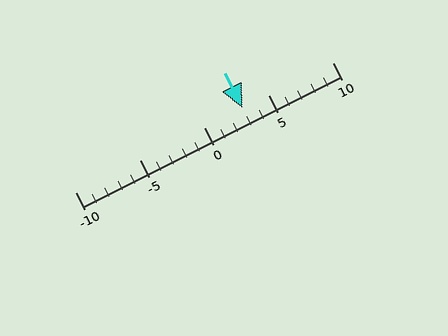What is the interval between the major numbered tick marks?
The major tick marks are spaced 5 units apart.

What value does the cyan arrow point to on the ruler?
The cyan arrow points to approximately 3.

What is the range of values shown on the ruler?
The ruler shows values from -10 to 10.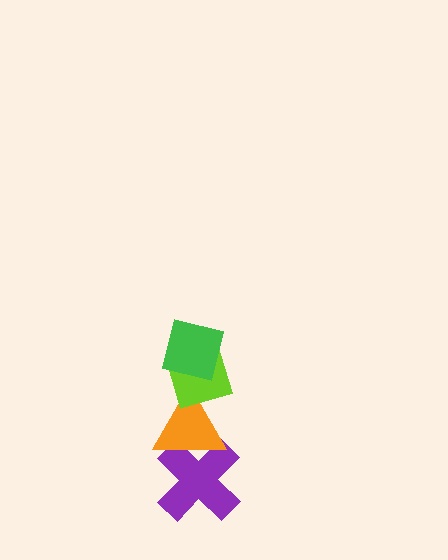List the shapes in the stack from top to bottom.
From top to bottom: the green square, the lime diamond, the orange triangle, the purple cross.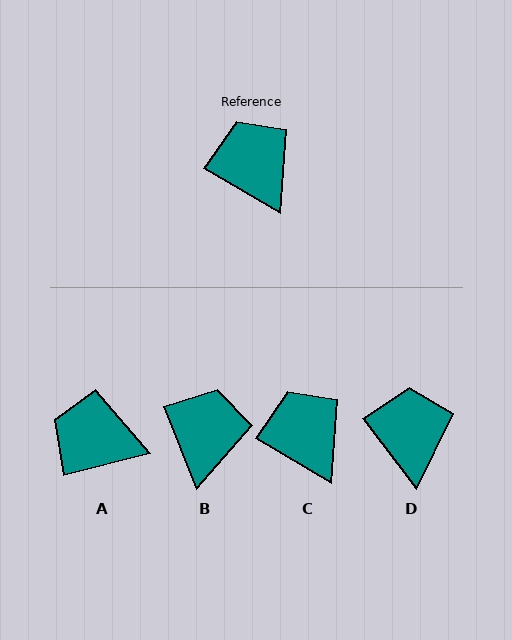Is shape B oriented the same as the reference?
No, it is off by about 38 degrees.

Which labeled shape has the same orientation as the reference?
C.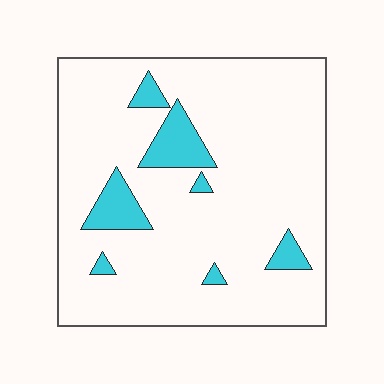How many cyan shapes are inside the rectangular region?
7.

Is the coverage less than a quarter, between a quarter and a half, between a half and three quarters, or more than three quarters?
Less than a quarter.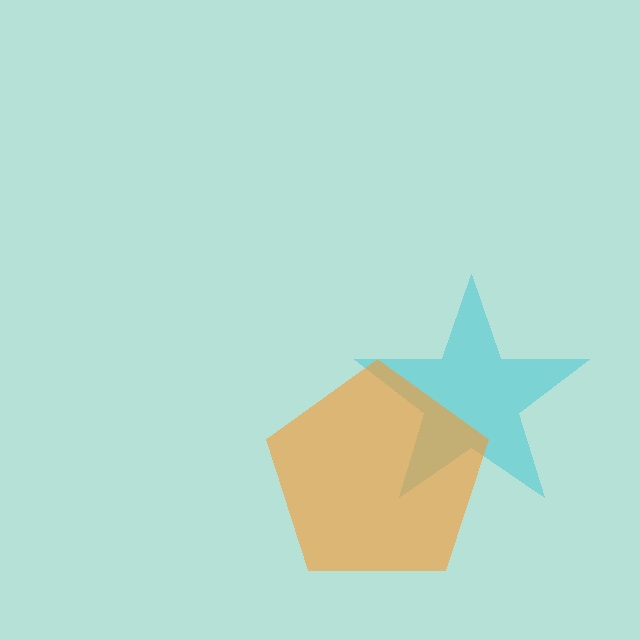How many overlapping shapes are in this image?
There are 2 overlapping shapes in the image.